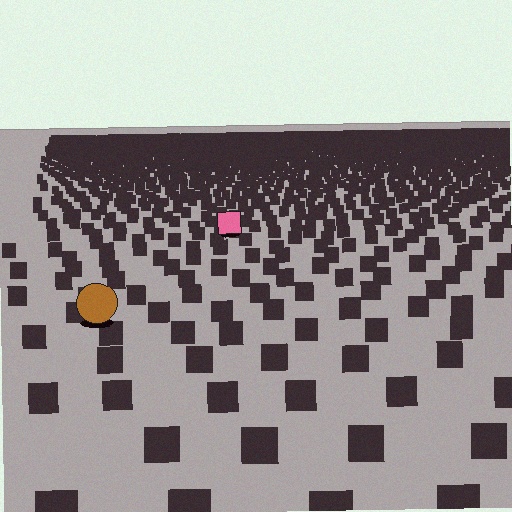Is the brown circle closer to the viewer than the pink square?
Yes. The brown circle is closer — you can tell from the texture gradient: the ground texture is coarser near it.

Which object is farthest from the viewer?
The pink square is farthest from the viewer. It appears smaller and the ground texture around it is denser.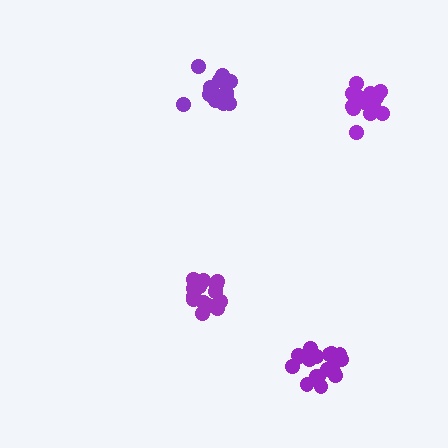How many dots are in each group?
Group 1: 16 dots, Group 2: 14 dots, Group 3: 18 dots, Group 4: 16 dots (64 total).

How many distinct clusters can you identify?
There are 4 distinct clusters.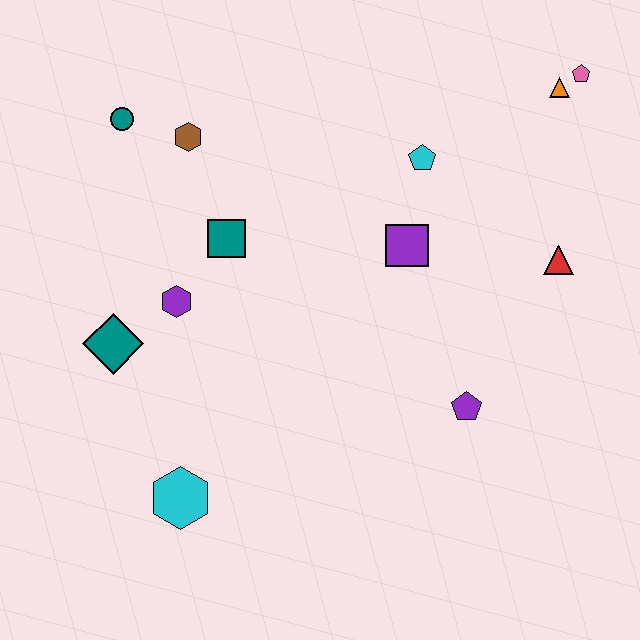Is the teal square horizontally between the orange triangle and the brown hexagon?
Yes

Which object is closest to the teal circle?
The brown hexagon is closest to the teal circle.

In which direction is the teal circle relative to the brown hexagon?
The teal circle is to the left of the brown hexagon.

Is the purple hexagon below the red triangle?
Yes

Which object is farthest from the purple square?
The cyan hexagon is farthest from the purple square.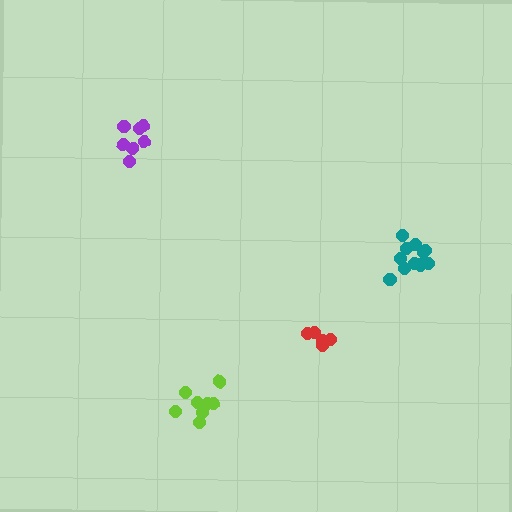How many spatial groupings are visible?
There are 4 spatial groupings.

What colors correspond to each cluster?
The clusters are colored: purple, teal, lime, red.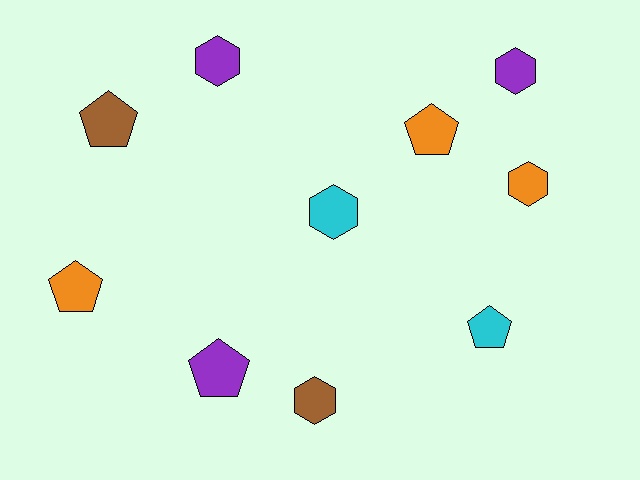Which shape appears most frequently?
Hexagon, with 5 objects.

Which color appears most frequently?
Orange, with 3 objects.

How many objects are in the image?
There are 10 objects.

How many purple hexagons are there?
There are 2 purple hexagons.